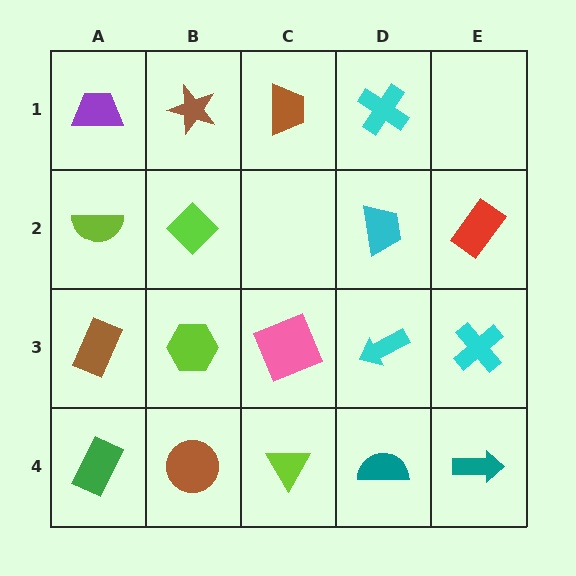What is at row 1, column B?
A brown star.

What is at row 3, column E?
A cyan cross.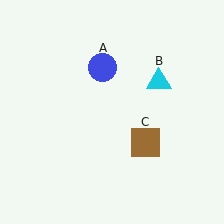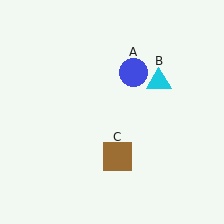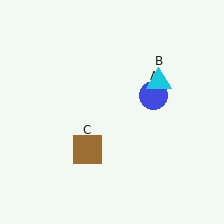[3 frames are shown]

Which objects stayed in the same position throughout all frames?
Cyan triangle (object B) remained stationary.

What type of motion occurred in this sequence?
The blue circle (object A), brown square (object C) rotated clockwise around the center of the scene.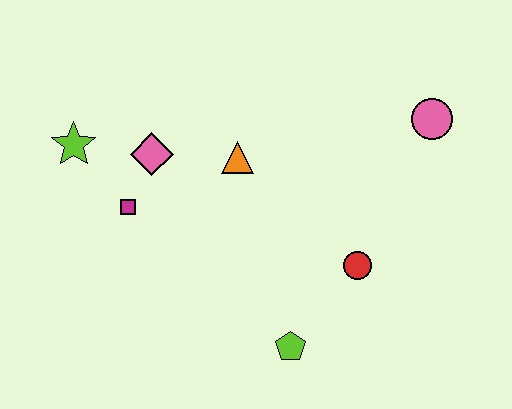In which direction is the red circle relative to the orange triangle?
The red circle is to the right of the orange triangle.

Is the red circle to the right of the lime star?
Yes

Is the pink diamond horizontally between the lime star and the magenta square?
No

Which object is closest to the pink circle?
The red circle is closest to the pink circle.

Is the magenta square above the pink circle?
No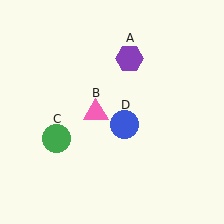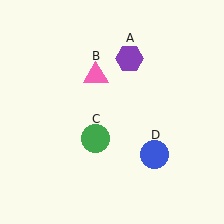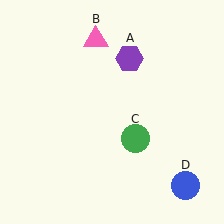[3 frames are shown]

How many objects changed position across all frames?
3 objects changed position: pink triangle (object B), green circle (object C), blue circle (object D).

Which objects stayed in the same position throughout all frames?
Purple hexagon (object A) remained stationary.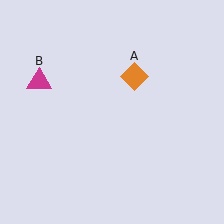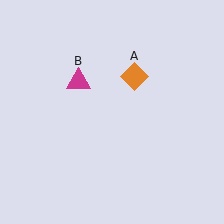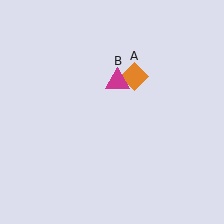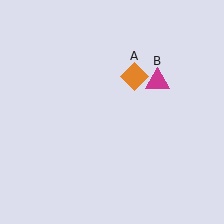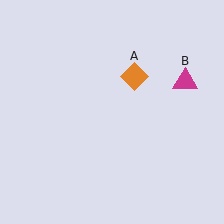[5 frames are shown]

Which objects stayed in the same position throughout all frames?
Orange diamond (object A) remained stationary.